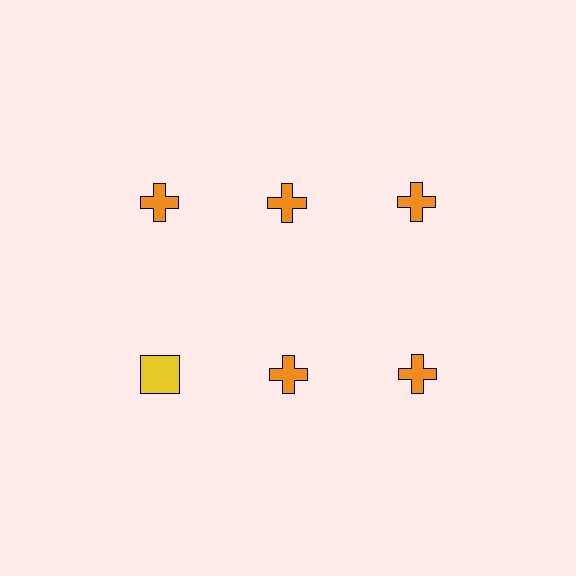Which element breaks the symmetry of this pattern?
The yellow square in the second row, leftmost column breaks the symmetry. All other shapes are orange crosses.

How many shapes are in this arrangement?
There are 6 shapes arranged in a grid pattern.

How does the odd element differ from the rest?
It differs in both color (yellow instead of orange) and shape (square instead of cross).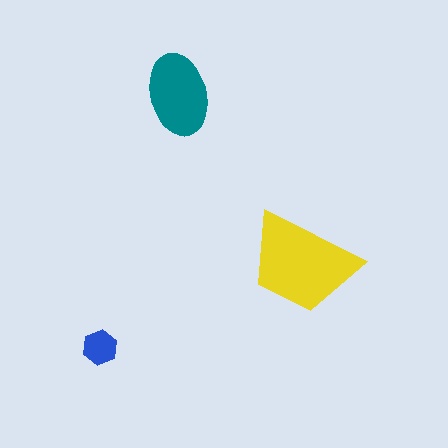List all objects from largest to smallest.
The yellow trapezoid, the teal ellipse, the blue hexagon.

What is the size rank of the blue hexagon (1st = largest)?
3rd.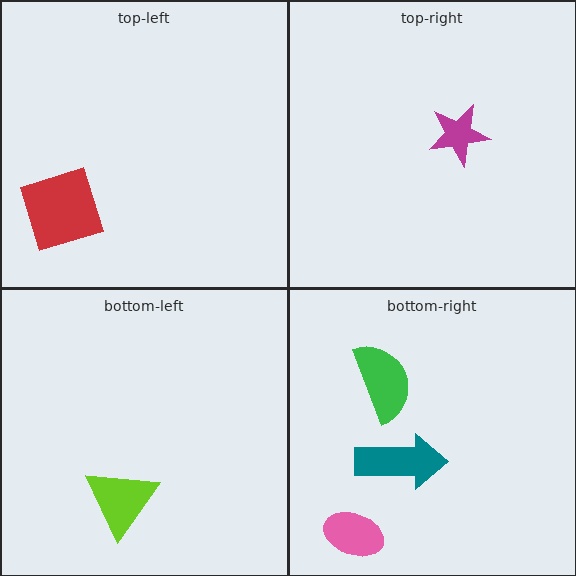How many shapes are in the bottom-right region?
3.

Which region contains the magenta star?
The top-right region.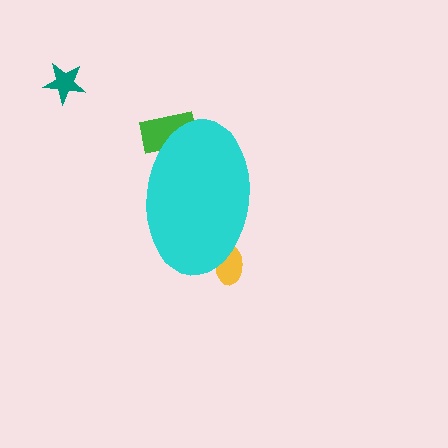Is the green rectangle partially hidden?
Yes, the green rectangle is partially hidden behind the cyan ellipse.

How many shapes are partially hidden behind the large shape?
2 shapes are partially hidden.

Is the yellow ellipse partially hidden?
Yes, the yellow ellipse is partially hidden behind the cyan ellipse.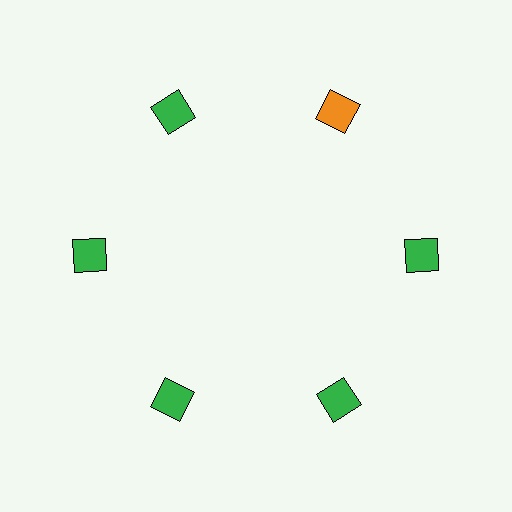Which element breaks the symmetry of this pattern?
The orange square at roughly the 1 o'clock position breaks the symmetry. All other shapes are green squares.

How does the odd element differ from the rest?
It has a different color: orange instead of green.